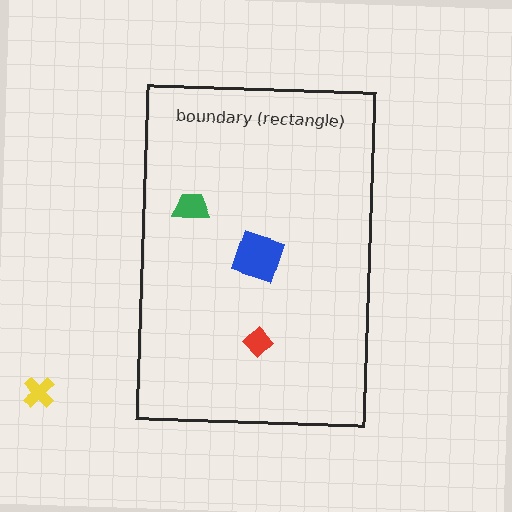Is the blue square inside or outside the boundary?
Inside.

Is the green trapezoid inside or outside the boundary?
Inside.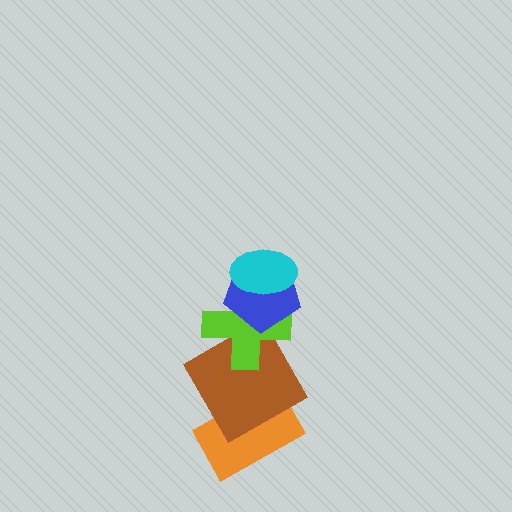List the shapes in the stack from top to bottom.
From top to bottom: the cyan ellipse, the blue pentagon, the lime cross, the brown square, the orange rectangle.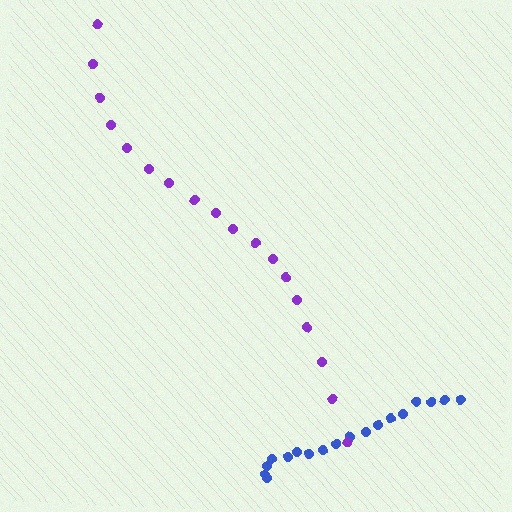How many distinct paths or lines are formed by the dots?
There are 2 distinct paths.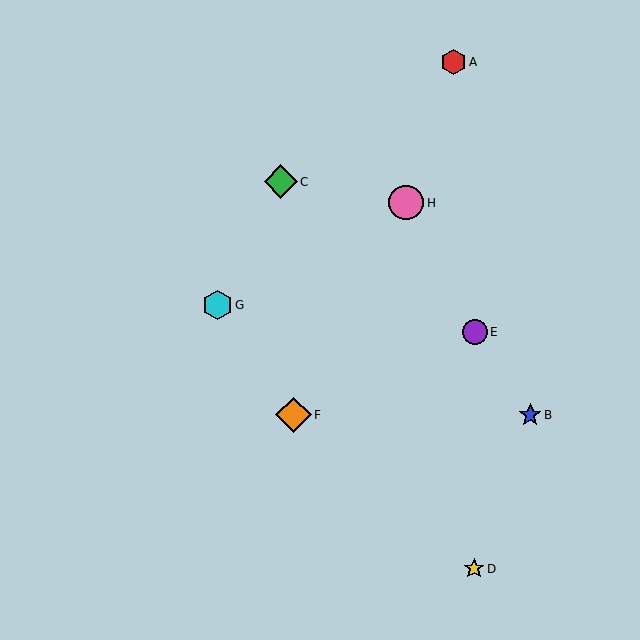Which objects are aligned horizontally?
Objects B, F are aligned horizontally.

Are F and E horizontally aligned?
No, F is at y≈415 and E is at y≈332.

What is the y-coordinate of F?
Object F is at y≈415.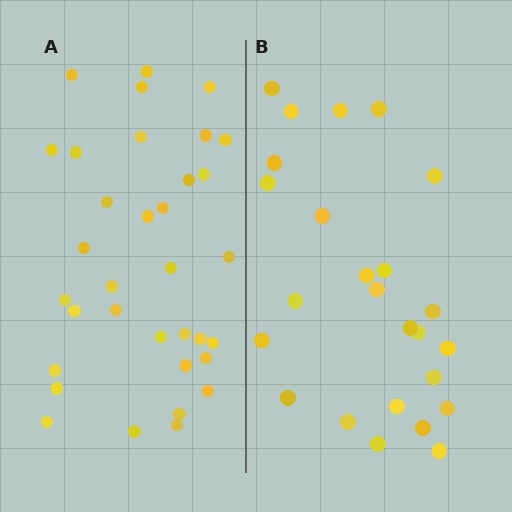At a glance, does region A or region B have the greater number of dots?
Region A (the left region) has more dots.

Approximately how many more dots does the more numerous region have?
Region A has roughly 8 or so more dots than region B.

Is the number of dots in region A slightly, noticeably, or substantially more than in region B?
Region A has noticeably more, but not dramatically so. The ratio is roughly 1.4 to 1.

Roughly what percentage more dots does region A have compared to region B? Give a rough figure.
About 35% more.